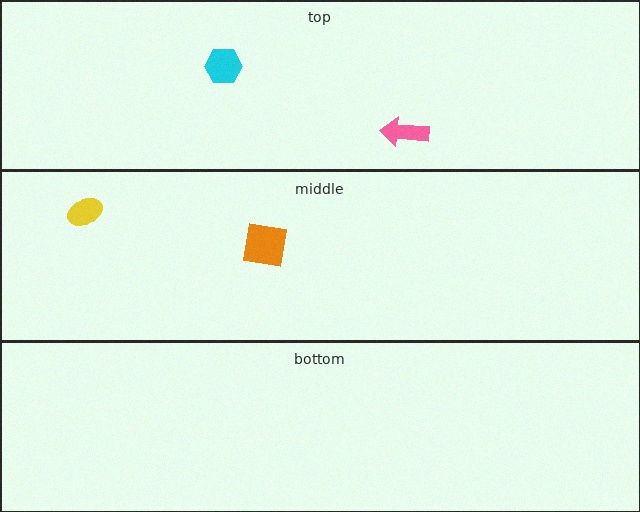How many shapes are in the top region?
2.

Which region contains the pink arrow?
The top region.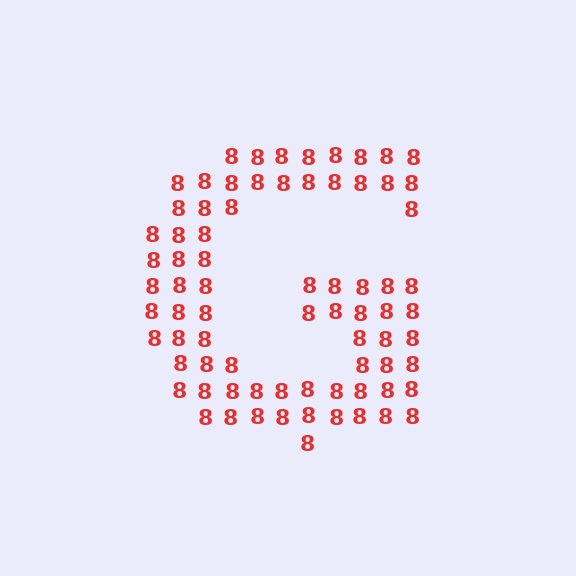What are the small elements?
The small elements are digit 8's.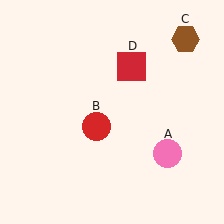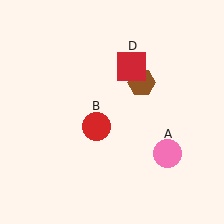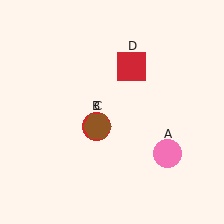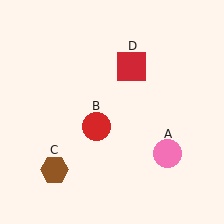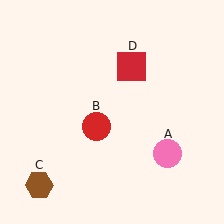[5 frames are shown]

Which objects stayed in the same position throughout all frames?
Pink circle (object A) and red circle (object B) and red square (object D) remained stationary.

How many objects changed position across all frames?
1 object changed position: brown hexagon (object C).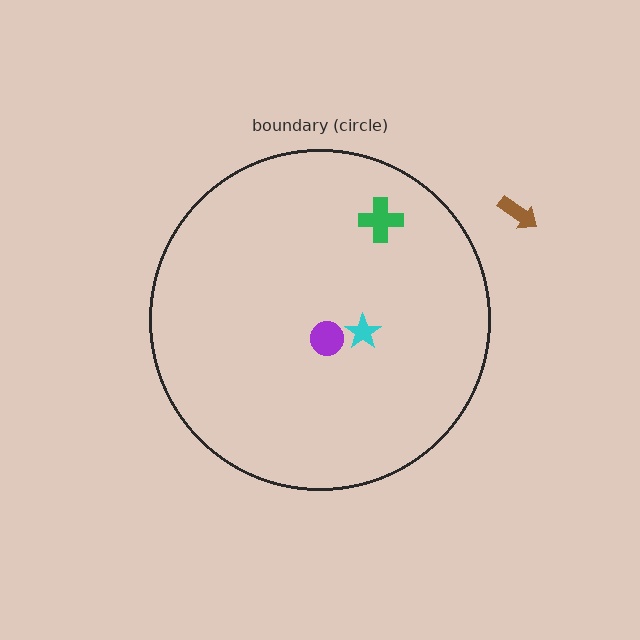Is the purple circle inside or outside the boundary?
Inside.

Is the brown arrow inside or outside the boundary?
Outside.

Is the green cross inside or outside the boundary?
Inside.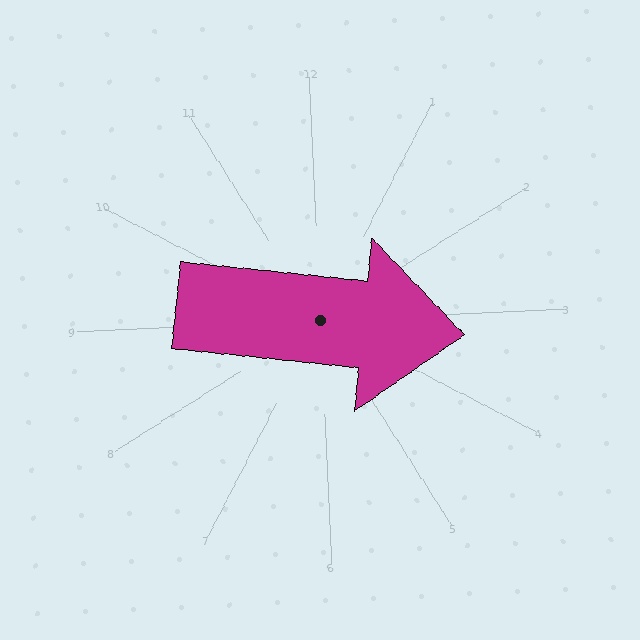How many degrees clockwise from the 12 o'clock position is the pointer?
Approximately 98 degrees.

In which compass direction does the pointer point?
East.